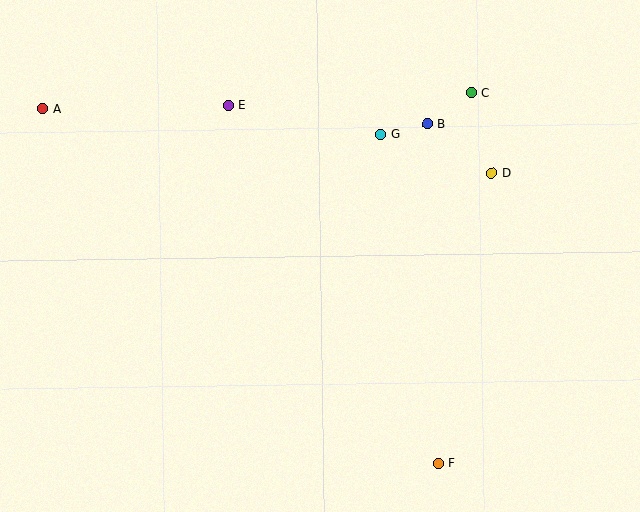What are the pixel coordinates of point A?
Point A is at (43, 109).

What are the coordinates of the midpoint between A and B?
The midpoint between A and B is at (235, 116).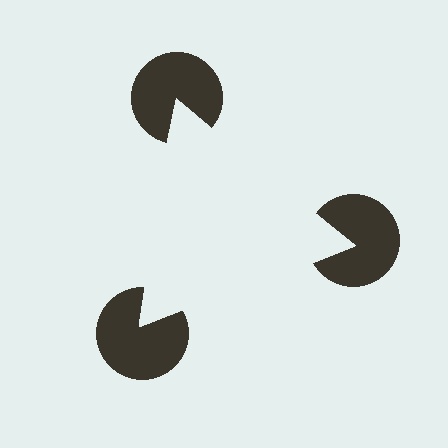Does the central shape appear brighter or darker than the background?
It typically appears slightly brighter than the background, even though no actual brightness change is drawn.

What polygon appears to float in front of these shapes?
An illusory triangle — its edges are inferred from the aligned wedge cuts in the pac-man discs, not physically drawn.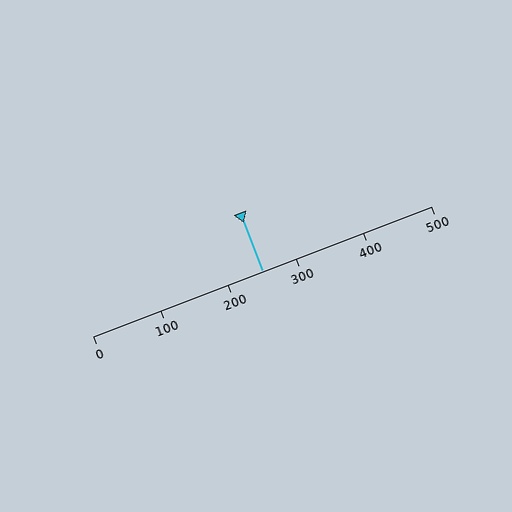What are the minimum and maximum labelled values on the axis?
The axis runs from 0 to 500.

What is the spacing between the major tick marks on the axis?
The major ticks are spaced 100 apart.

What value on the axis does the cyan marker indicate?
The marker indicates approximately 250.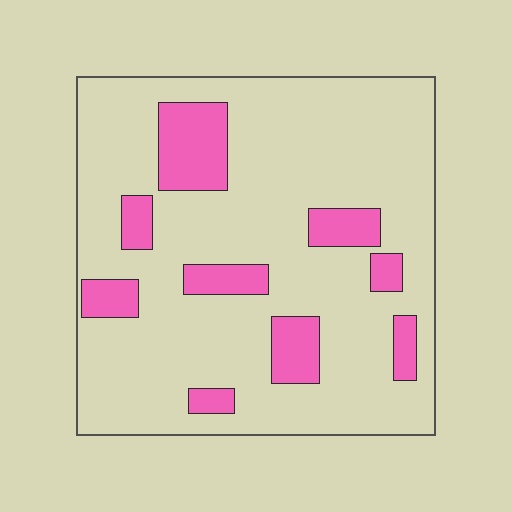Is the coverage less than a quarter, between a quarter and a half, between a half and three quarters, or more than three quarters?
Less than a quarter.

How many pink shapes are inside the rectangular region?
9.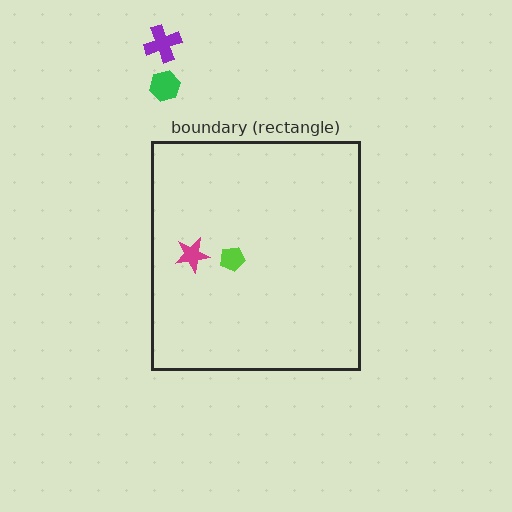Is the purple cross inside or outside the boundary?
Outside.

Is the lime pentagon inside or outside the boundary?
Inside.